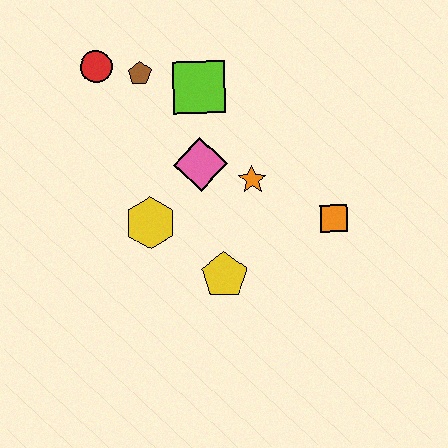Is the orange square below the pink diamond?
Yes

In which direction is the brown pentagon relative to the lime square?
The brown pentagon is to the left of the lime square.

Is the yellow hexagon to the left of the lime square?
Yes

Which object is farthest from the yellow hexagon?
The orange square is farthest from the yellow hexagon.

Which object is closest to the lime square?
The brown pentagon is closest to the lime square.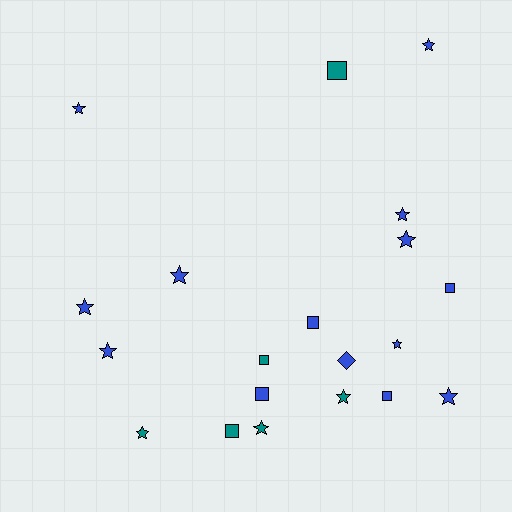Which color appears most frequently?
Blue, with 14 objects.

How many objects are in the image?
There are 20 objects.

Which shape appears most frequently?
Star, with 12 objects.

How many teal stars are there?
There are 3 teal stars.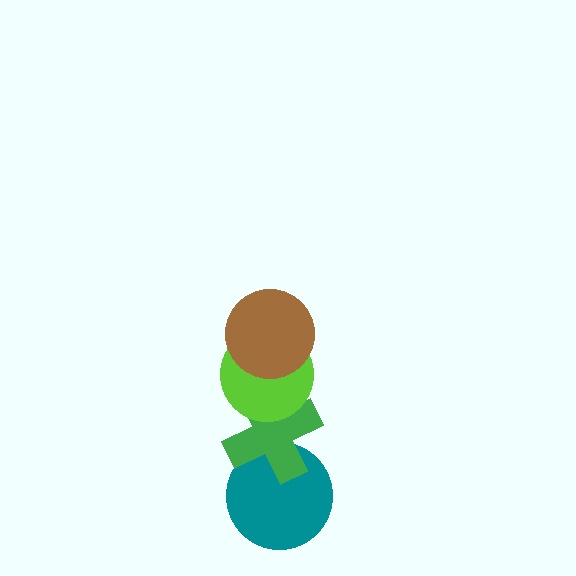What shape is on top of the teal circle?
The green cross is on top of the teal circle.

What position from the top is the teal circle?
The teal circle is 4th from the top.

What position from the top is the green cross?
The green cross is 3rd from the top.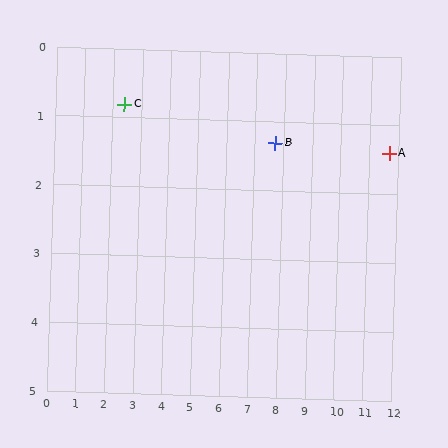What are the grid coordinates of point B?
Point B is at approximately (7.7, 1.3).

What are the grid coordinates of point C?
Point C is at approximately (2.4, 0.8).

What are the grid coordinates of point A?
Point A is at approximately (11.7, 1.4).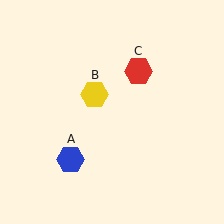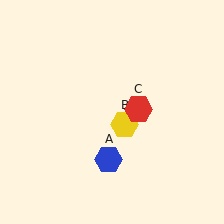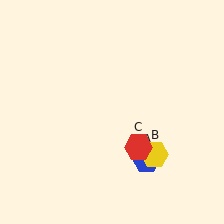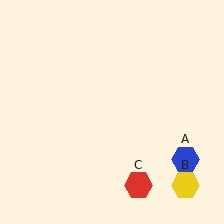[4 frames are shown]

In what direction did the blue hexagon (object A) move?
The blue hexagon (object A) moved right.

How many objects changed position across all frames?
3 objects changed position: blue hexagon (object A), yellow hexagon (object B), red hexagon (object C).